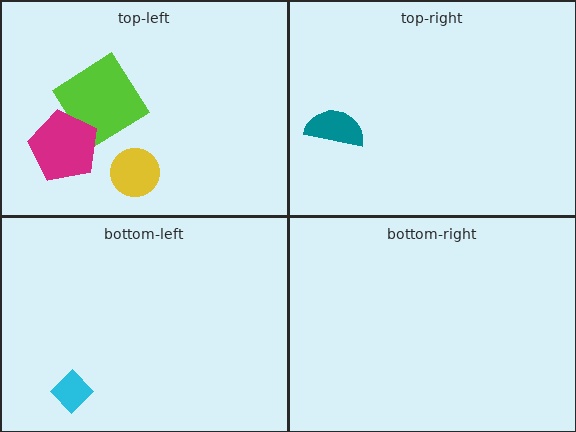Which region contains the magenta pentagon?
The top-left region.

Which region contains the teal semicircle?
The top-right region.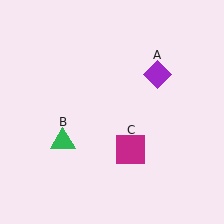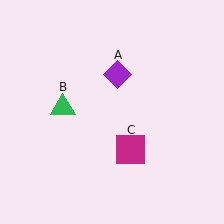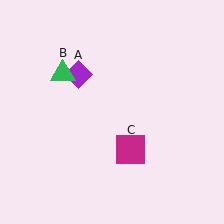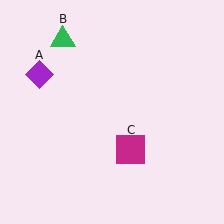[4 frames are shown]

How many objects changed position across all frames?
2 objects changed position: purple diamond (object A), green triangle (object B).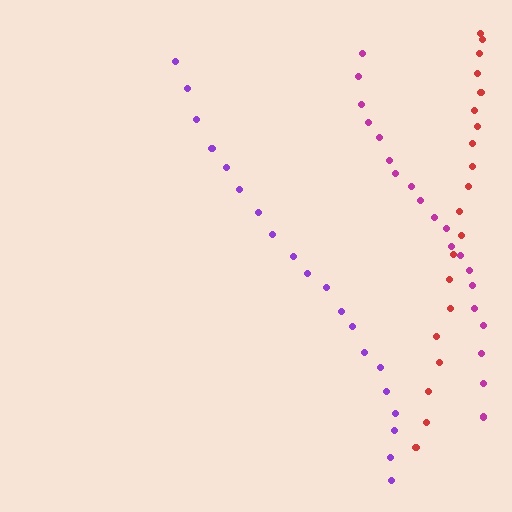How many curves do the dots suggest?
There are 3 distinct paths.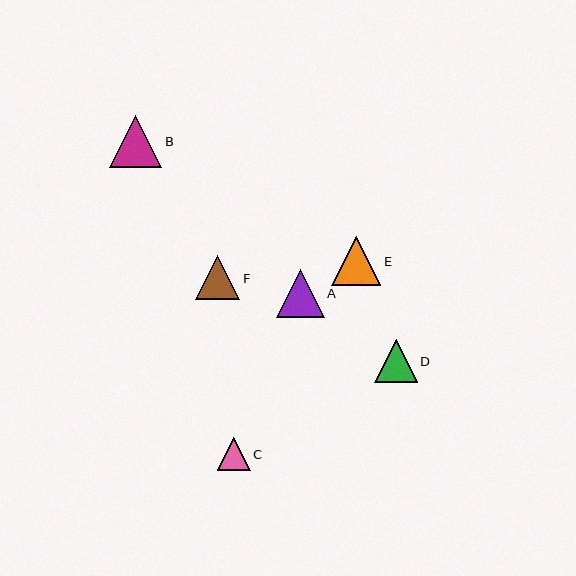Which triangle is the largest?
Triangle B is the largest with a size of approximately 53 pixels.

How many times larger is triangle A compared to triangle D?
Triangle A is approximately 1.1 times the size of triangle D.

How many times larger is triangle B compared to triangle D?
Triangle B is approximately 1.2 times the size of triangle D.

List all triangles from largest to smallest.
From largest to smallest: B, E, A, F, D, C.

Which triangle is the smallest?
Triangle C is the smallest with a size of approximately 33 pixels.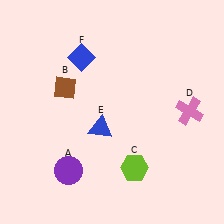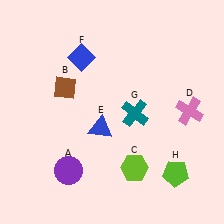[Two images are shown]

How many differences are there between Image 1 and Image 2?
There are 2 differences between the two images.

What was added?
A teal cross (G), a lime pentagon (H) were added in Image 2.